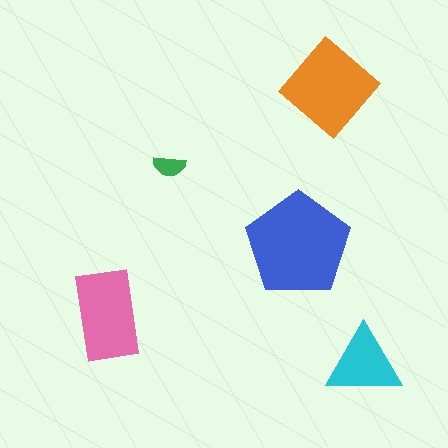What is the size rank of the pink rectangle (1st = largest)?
3rd.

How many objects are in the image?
There are 5 objects in the image.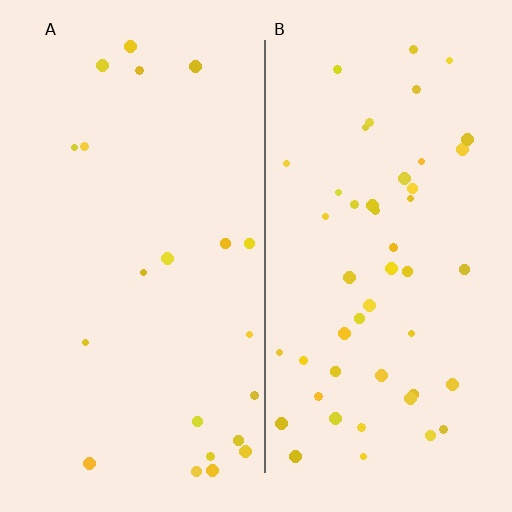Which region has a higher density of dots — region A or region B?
B (the right).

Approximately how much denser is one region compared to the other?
Approximately 2.3× — region B over region A.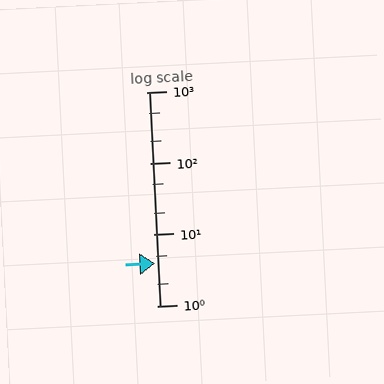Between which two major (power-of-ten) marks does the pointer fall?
The pointer is between 1 and 10.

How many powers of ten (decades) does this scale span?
The scale spans 3 decades, from 1 to 1000.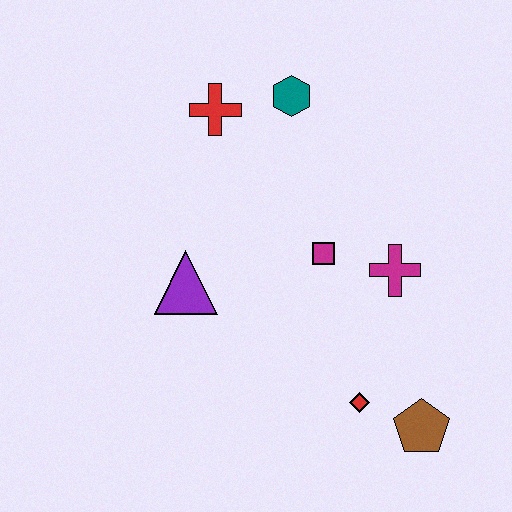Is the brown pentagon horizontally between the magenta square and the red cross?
No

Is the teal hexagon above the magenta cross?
Yes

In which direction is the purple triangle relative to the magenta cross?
The purple triangle is to the left of the magenta cross.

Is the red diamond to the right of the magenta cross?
No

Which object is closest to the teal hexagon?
The red cross is closest to the teal hexagon.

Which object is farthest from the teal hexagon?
The brown pentagon is farthest from the teal hexagon.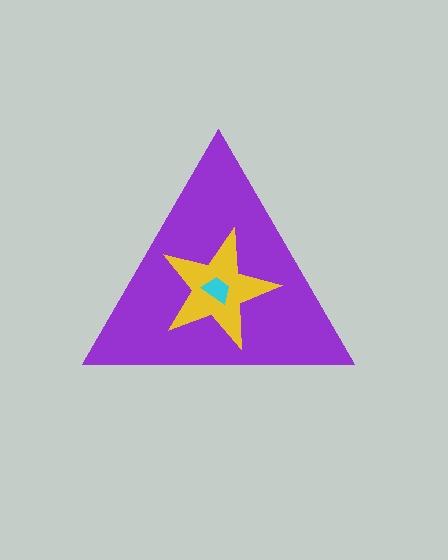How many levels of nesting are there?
3.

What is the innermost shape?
The cyan trapezoid.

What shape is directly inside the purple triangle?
The yellow star.